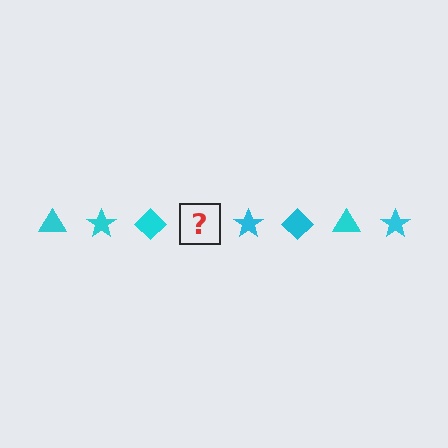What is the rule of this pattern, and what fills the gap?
The rule is that the pattern cycles through triangle, star, diamond shapes in cyan. The gap should be filled with a cyan triangle.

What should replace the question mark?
The question mark should be replaced with a cyan triangle.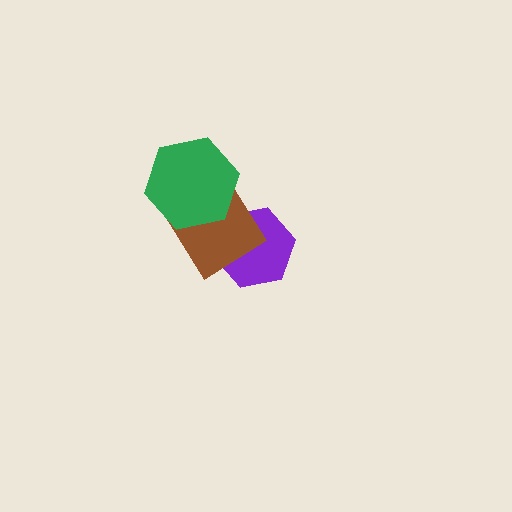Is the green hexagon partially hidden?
No, no other shape covers it.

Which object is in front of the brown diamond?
The green hexagon is in front of the brown diamond.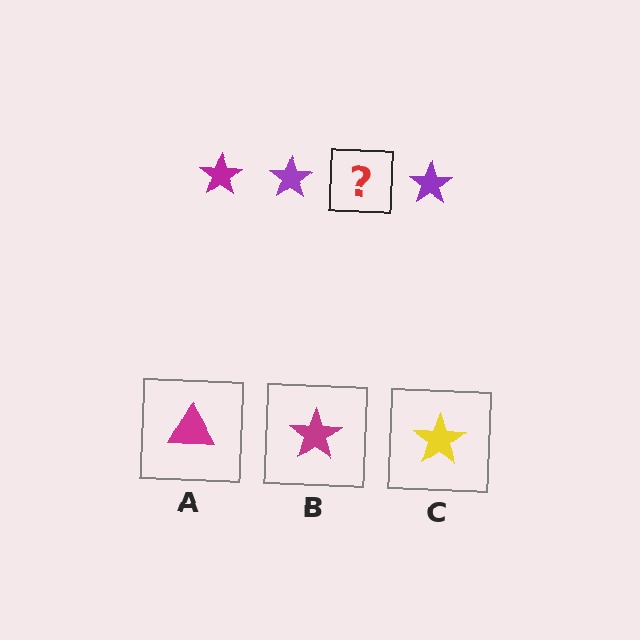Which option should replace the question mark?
Option B.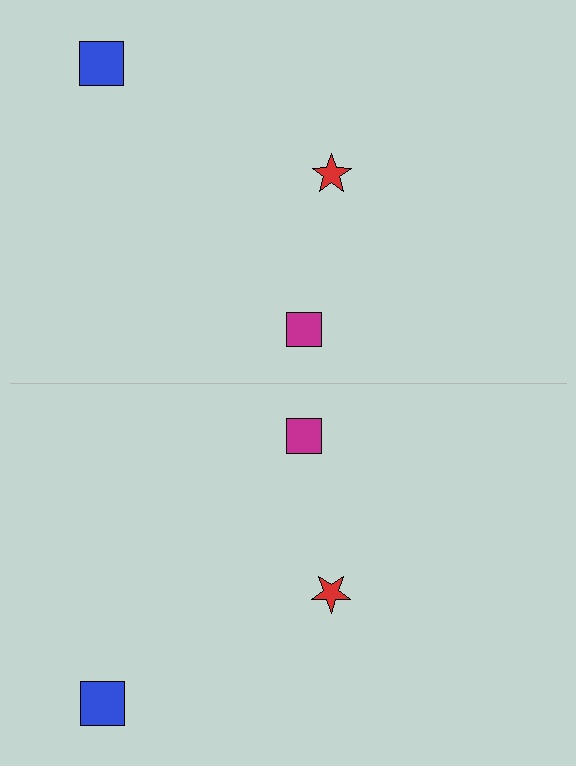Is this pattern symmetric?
Yes, this pattern has bilateral (reflection) symmetry.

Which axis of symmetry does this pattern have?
The pattern has a horizontal axis of symmetry running through the center of the image.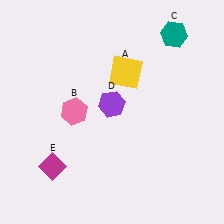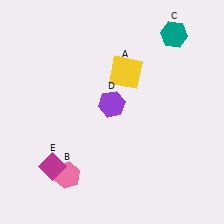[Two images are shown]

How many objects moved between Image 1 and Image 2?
1 object moved between the two images.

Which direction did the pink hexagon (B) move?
The pink hexagon (B) moved down.